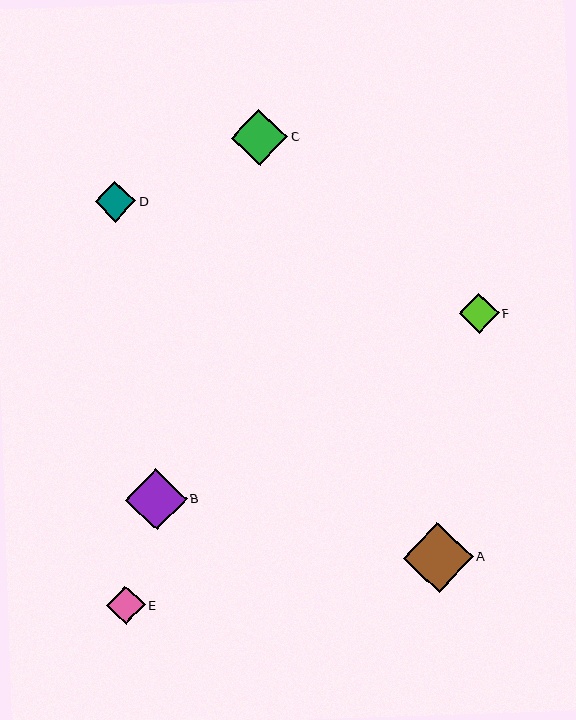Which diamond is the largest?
Diamond A is the largest with a size of approximately 70 pixels.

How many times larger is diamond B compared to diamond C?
Diamond B is approximately 1.1 times the size of diamond C.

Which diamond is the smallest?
Diamond E is the smallest with a size of approximately 38 pixels.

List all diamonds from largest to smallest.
From largest to smallest: A, B, C, D, F, E.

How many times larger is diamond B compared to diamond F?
Diamond B is approximately 1.5 times the size of diamond F.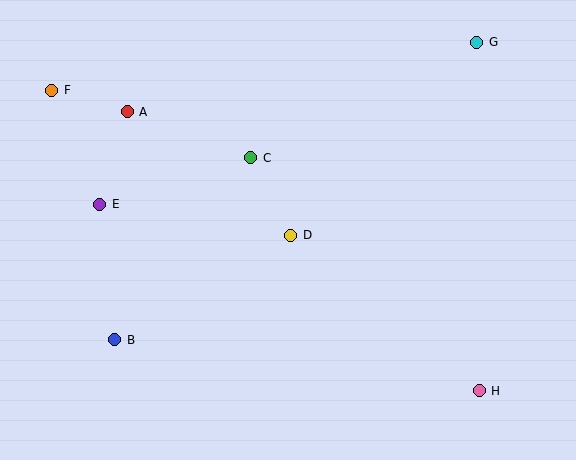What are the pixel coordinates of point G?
Point G is at (476, 42).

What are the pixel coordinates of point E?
Point E is at (100, 205).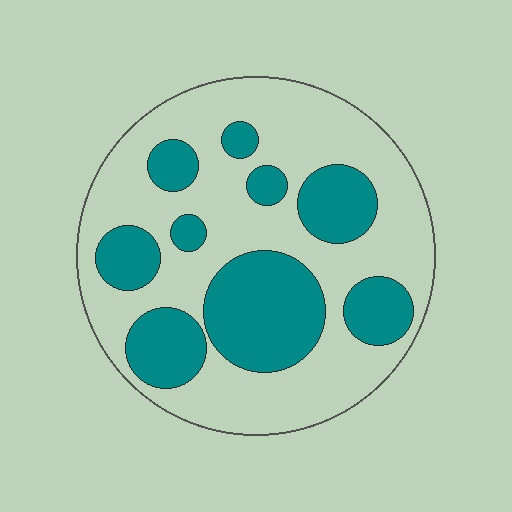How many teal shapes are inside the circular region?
9.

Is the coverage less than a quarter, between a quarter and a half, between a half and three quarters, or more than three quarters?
Between a quarter and a half.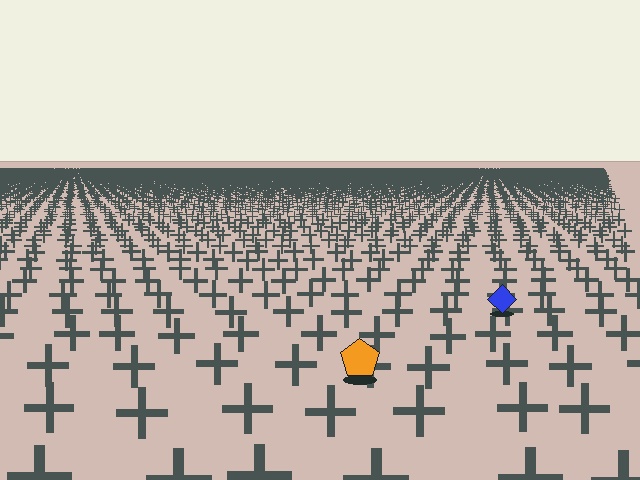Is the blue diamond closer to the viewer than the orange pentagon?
No. The orange pentagon is closer — you can tell from the texture gradient: the ground texture is coarser near it.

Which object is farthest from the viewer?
The blue diamond is farthest from the viewer. It appears smaller and the ground texture around it is denser.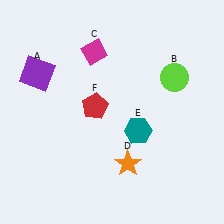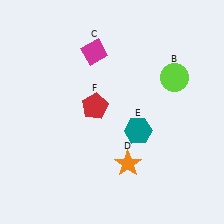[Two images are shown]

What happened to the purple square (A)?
The purple square (A) was removed in Image 2. It was in the top-left area of Image 1.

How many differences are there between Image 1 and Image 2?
There is 1 difference between the two images.